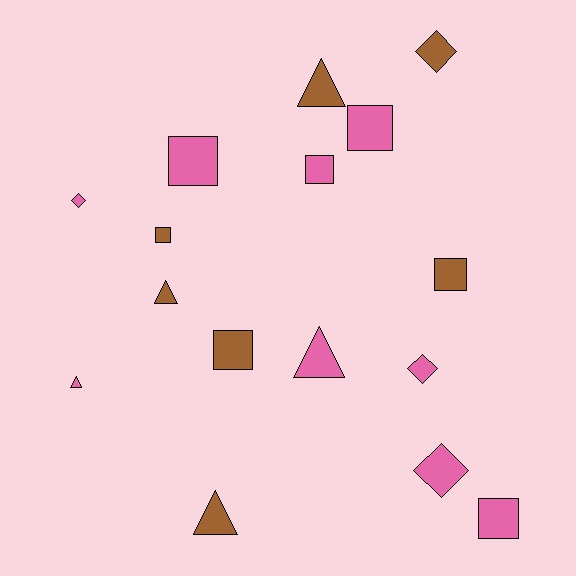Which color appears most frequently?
Pink, with 9 objects.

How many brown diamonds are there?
There is 1 brown diamond.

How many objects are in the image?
There are 16 objects.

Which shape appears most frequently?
Square, with 7 objects.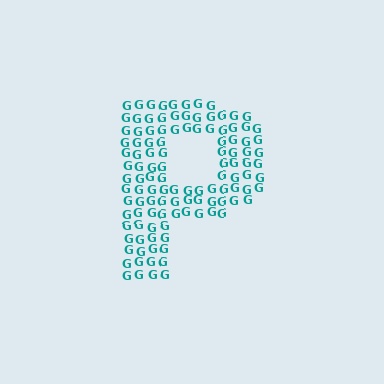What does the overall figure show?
The overall figure shows the letter P.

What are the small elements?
The small elements are letter G's.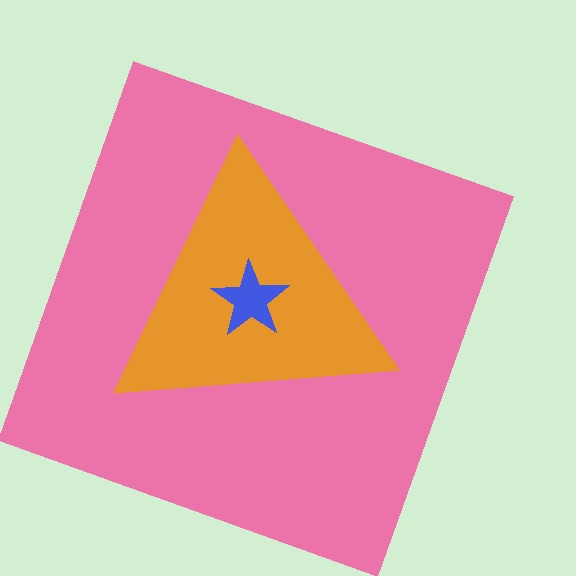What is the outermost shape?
The pink square.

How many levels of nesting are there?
3.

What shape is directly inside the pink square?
The orange triangle.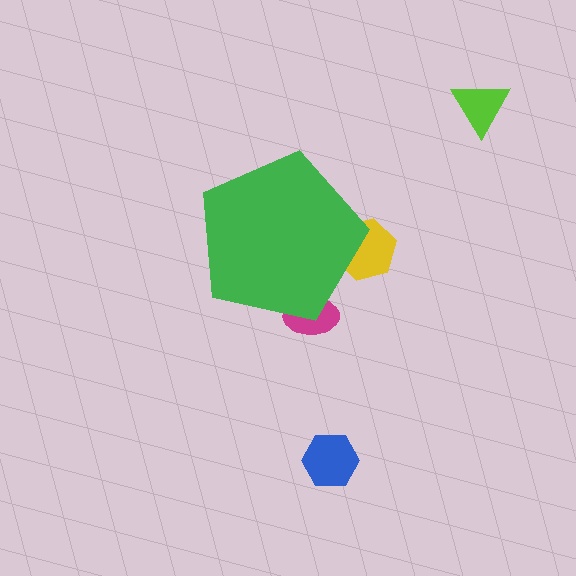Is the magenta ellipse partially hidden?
Yes, the magenta ellipse is partially hidden behind the green pentagon.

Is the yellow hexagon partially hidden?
Yes, the yellow hexagon is partially hidden behind the green pentagon.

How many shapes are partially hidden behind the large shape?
2 shapes are partially hidden.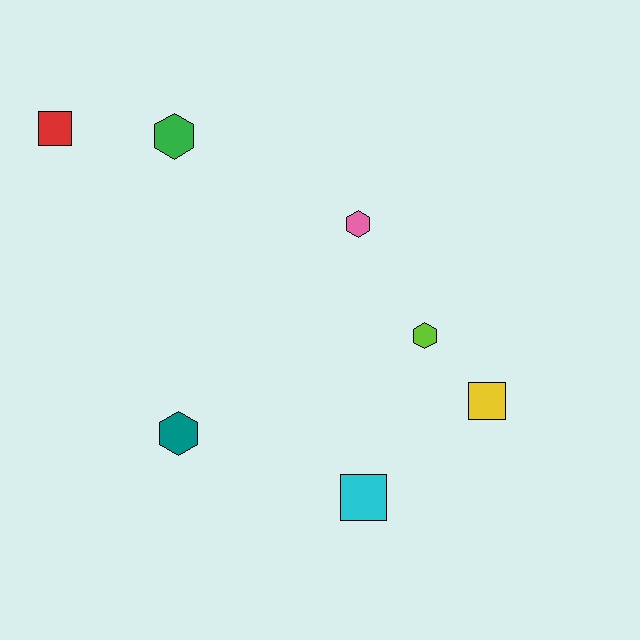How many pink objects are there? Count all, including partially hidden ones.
There is 1 pink object.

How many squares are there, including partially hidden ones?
There are 3 squares.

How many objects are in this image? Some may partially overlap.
There are 7 objects.